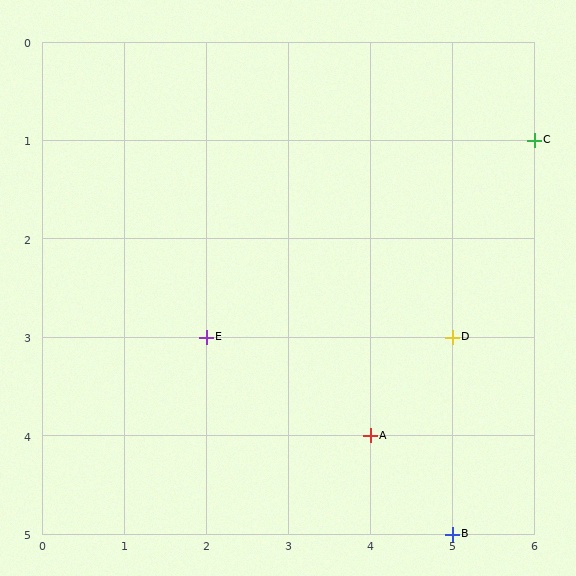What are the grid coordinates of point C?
Point C is at grid coordinates (6, 1).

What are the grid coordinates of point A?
Point A is at grid coordinates (4, 4).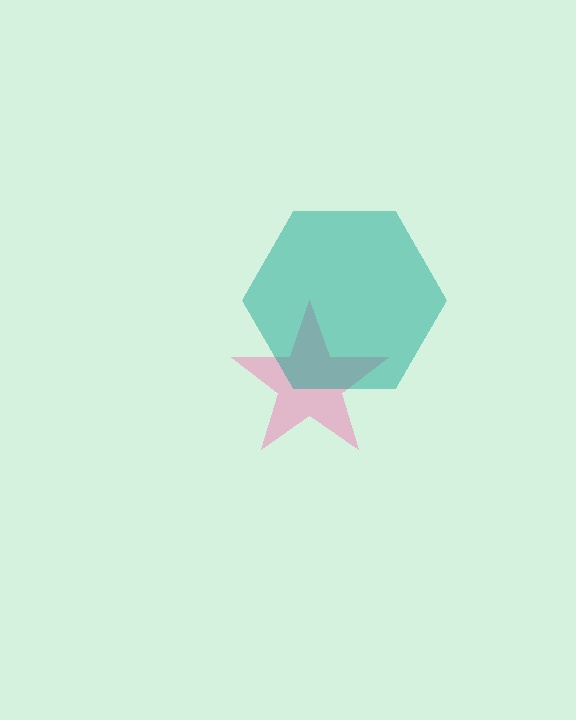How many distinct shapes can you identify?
There are 2 distinct shapes: a pink star, a teal hexagon.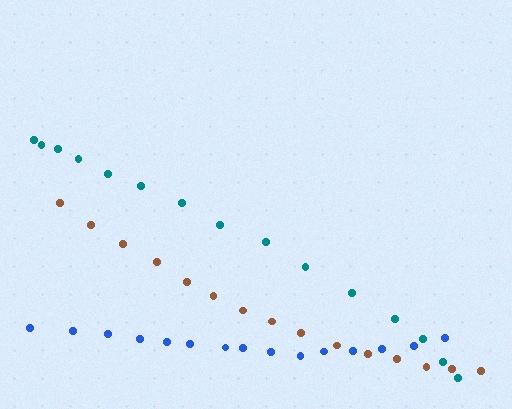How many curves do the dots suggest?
There are 3 distinct paths.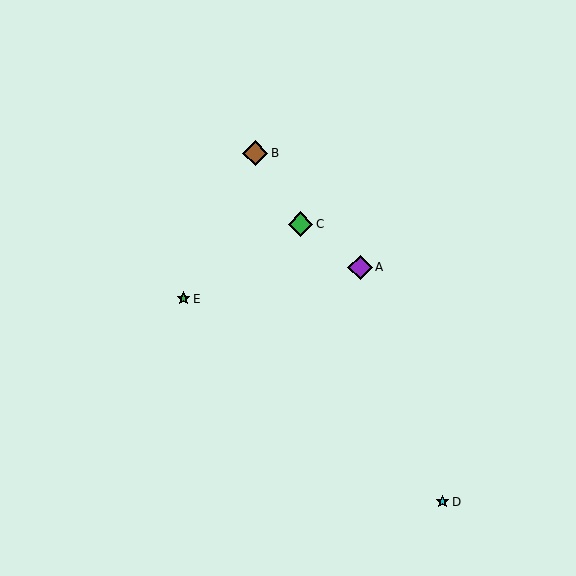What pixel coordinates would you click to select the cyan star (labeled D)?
Click at (443, 502) to select the cyan star D.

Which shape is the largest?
The brown diamond (labeled B) is the largest.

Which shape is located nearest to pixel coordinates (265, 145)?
The brown diamond (labeled B) at (255, 153) is nearest to that location.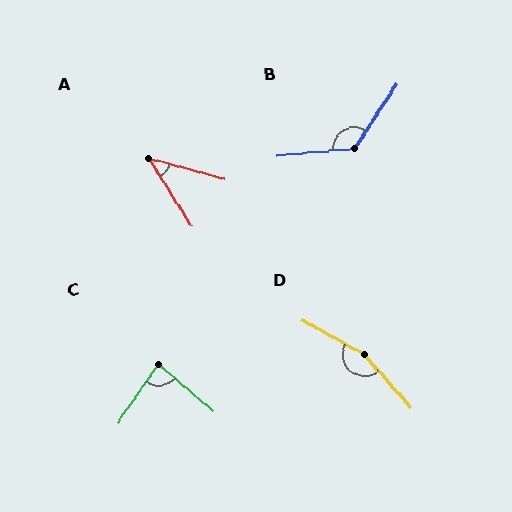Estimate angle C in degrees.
Approximately 84 degrees.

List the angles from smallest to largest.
A (42°), C (84°), B (128°), D (161°).